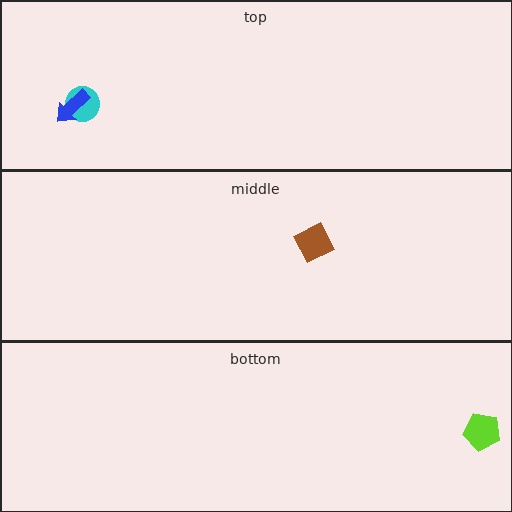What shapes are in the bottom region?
The lime pentagon.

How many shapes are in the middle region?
1.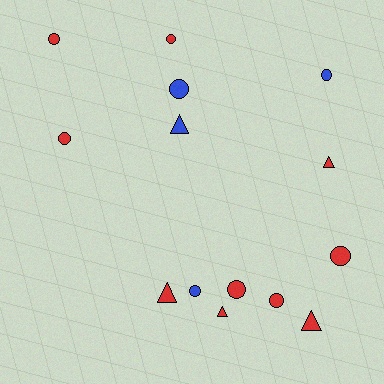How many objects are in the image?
There are 14 objects.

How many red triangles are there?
There are 4 red triangles.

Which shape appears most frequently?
Circle, with 9 objects.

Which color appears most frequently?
Red, with 10 objects.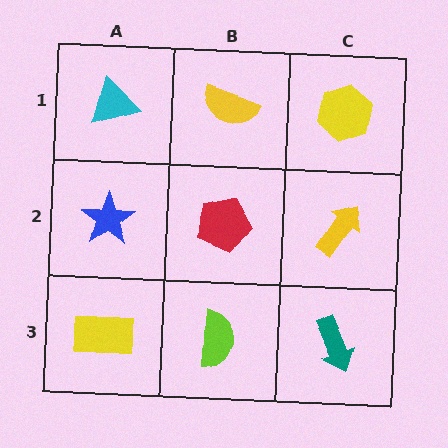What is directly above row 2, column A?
A cyan triangle.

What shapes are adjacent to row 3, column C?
A yellow arrow (row 2, column C), a lime semicircle (row 3, column B).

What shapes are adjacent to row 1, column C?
A yellow arrow (row 2, column C), a yellow semicircle (row 1, column B).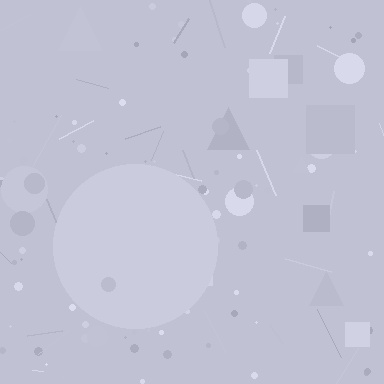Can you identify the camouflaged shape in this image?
The camouflaged shape is a circle.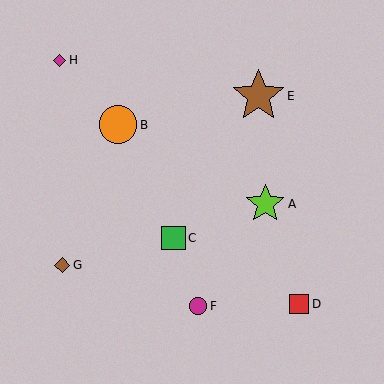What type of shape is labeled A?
Shape A is a lime star.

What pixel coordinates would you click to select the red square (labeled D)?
Click at (299, 304) to select the red square D.